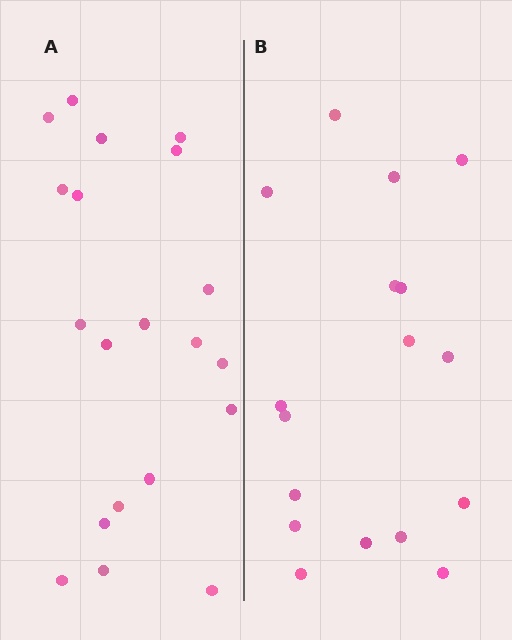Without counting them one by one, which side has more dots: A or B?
Region A (the left region) has more dots.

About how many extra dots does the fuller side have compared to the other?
Region A has just a few more — roughly 2 or 3 more dots than region B.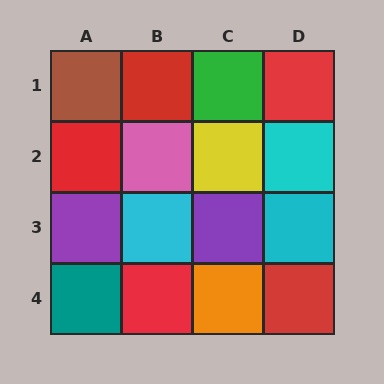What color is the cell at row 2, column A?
Red.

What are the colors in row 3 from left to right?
Purple, cyan, purple, cyan.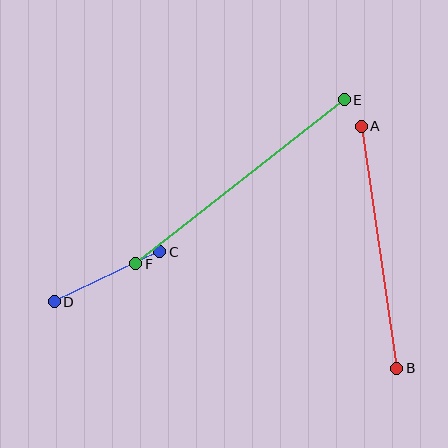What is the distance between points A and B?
The distance is approximately 245 pixels.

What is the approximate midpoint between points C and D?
The midpoint is at approximately (107, 277) pixels.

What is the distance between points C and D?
The distance is approximately 117 pixels.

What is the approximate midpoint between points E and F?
The midpoint is at approximately (240, 182) pixels.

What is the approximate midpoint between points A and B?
The midpoint is at approximately (379, 247) pixels.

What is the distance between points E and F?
The distance is approximately 265 pixels.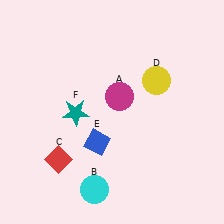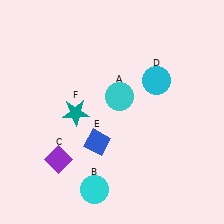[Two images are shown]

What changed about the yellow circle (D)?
In Image 1, D is yellow. In Image 2, it changed to cyan.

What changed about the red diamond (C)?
In Image 1, C is red. In Image 2, it changed to purple.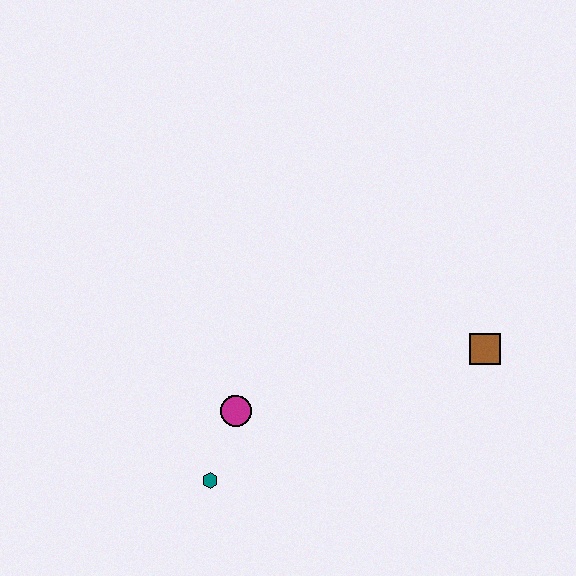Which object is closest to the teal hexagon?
The magenta circle is closest to the teal hexagon.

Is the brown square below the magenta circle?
No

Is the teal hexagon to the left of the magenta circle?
Yes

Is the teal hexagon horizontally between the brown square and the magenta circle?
No